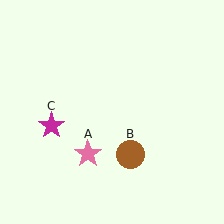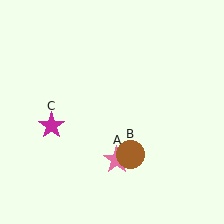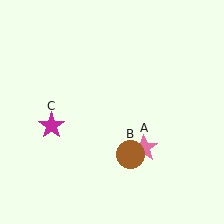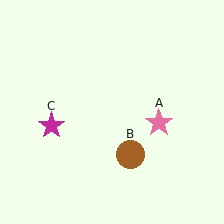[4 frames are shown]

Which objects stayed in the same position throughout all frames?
Brown circle (object B) and magenta star (object C) remained stationary.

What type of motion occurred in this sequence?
The pink star (object A) rotated counterclockwise around the center of the scene.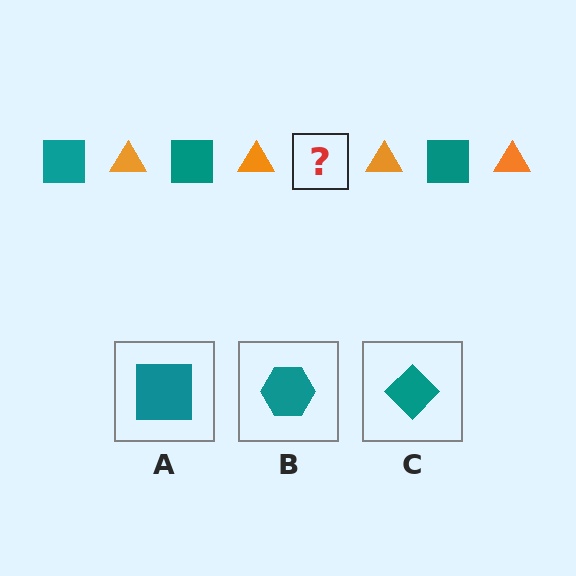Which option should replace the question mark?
Option A.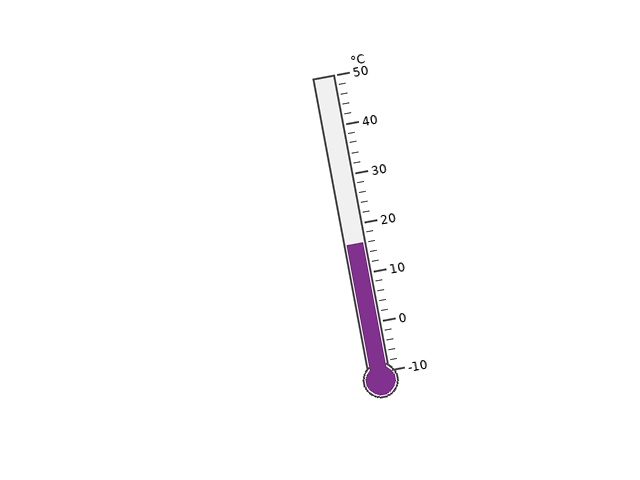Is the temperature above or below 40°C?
The temperature is below 40°C.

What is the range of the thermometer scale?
The thermometer scale ranges from -10°C to 50°C.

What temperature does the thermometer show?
The thermometer shows approximately 16°C.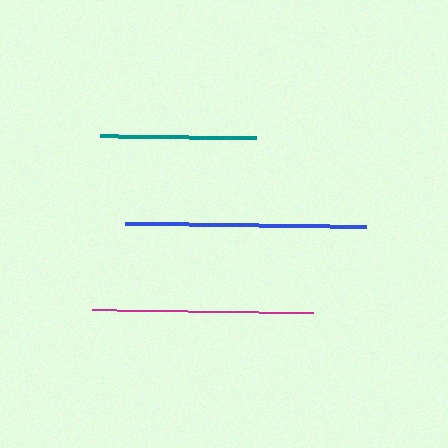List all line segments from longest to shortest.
From longest to shortest: blue, magenta, teal.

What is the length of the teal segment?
The teal segment is approximately 156 pixels long.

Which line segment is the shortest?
The teal line is the shortest at approximately 156 pixels.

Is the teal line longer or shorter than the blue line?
The blue line is longer than the teal line.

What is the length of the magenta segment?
The magenta segment is approximately 221 pixels long.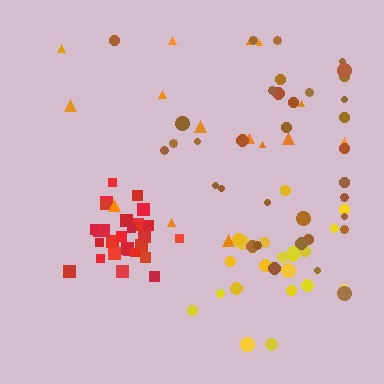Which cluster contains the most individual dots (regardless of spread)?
Brown (35).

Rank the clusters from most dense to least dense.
red, yellow, brown, orange.